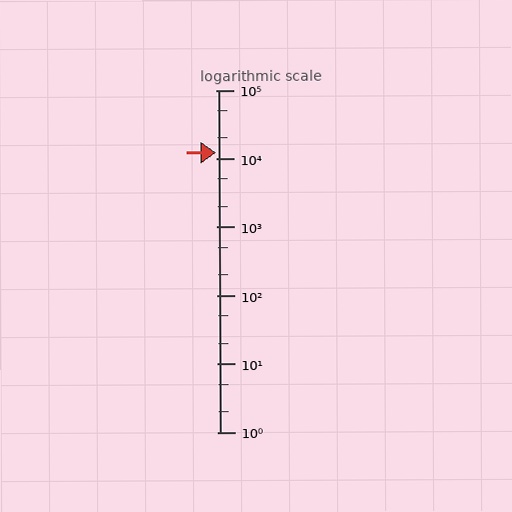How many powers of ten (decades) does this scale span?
The scale spans 5 decades, from 1 to 100000.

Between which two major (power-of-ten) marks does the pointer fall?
The pointer is between 10000 and 100000.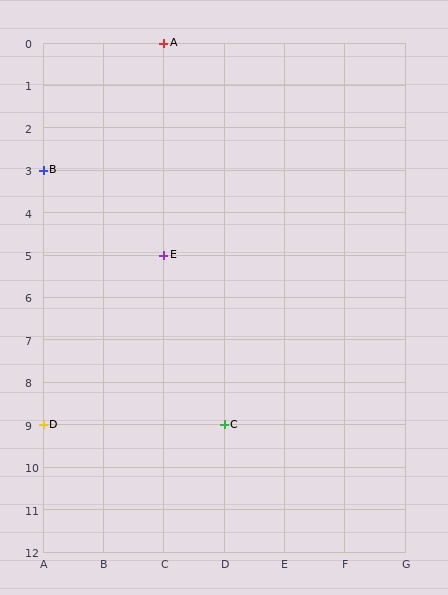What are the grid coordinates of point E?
Point E is at grid coordinates (C, 5).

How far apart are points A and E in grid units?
Points A and E are 5 rows apart.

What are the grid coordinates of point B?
Point B is at grid coordinates (A, 3).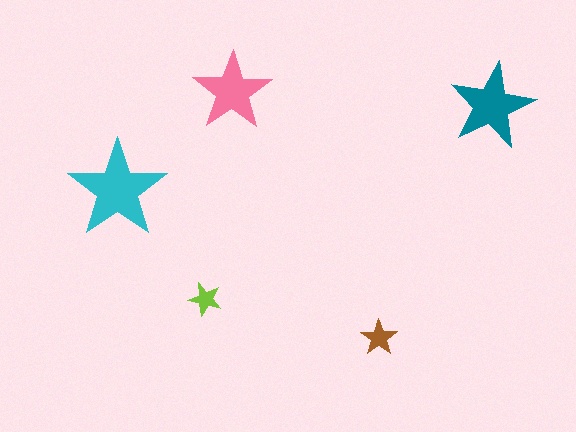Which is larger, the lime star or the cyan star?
The cyan one.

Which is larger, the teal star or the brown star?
The teal one.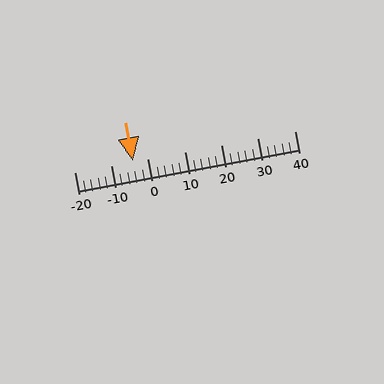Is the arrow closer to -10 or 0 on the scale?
The arrow is closer to 0.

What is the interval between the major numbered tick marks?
The major tick marks are spaced 10 units apart.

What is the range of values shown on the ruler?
The ruler shows values from -20 to 40.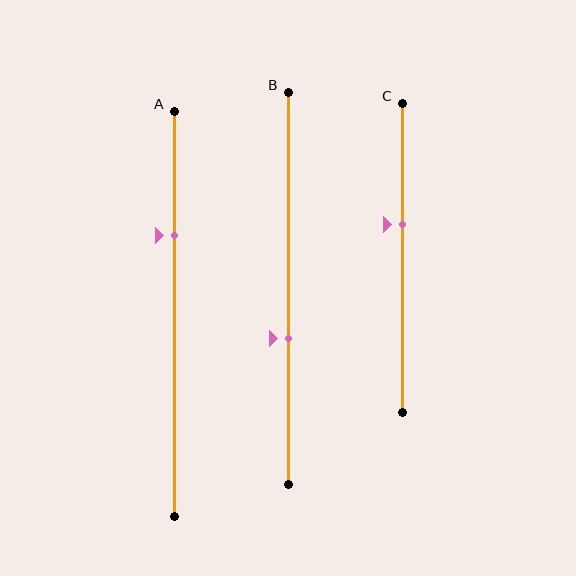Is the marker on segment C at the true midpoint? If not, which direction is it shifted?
No, the marker on segment C is shifted upward by about 11% of the segment length.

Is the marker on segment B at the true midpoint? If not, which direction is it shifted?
No, the marker on segment B is shifted downward by about 13% of the segment length.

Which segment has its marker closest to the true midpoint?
Segment C has its marker closest to the true midpoint.